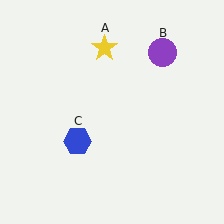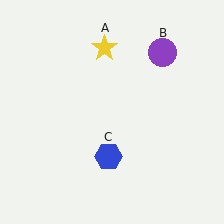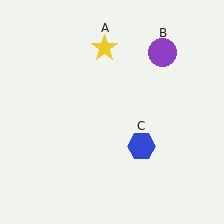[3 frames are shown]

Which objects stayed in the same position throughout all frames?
Yellow star (object A) and purple circle (object B) remained stationary.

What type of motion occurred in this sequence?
The blue hexagon (object C) rotated counterclockwise around the center of the scene.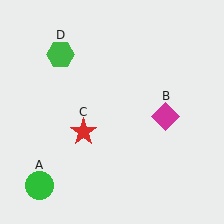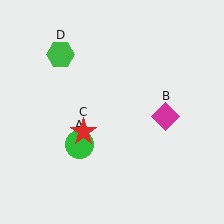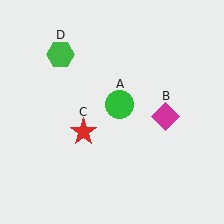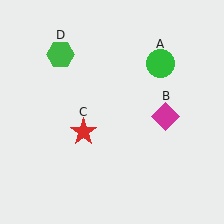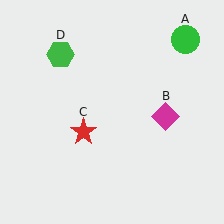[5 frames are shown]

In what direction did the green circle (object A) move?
The green circle (object A) moved up and to the right.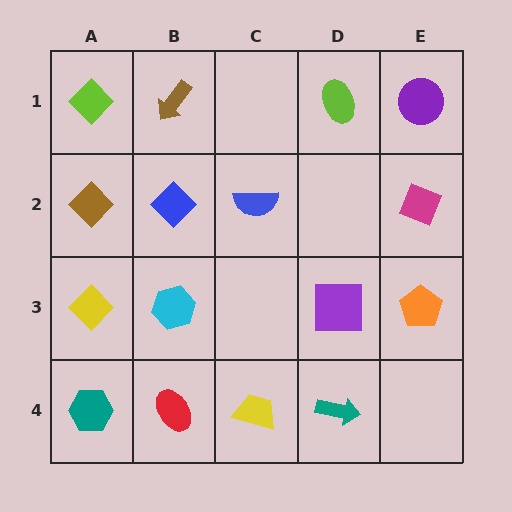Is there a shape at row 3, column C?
No, that cell is empty.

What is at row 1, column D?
A lime ellipse.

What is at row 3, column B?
A cyan hexagon.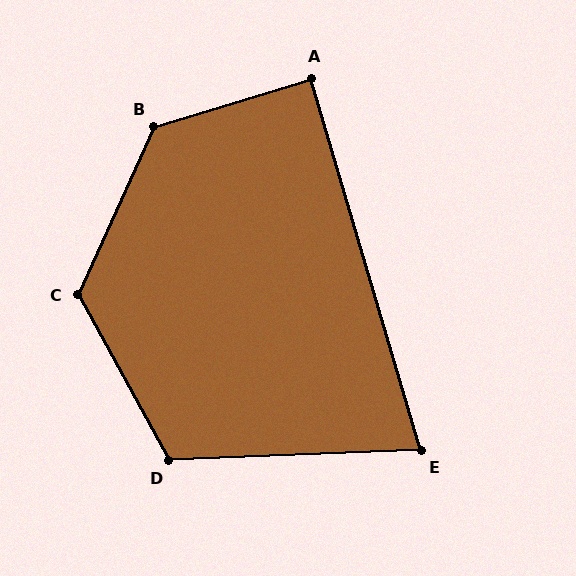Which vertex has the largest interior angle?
B, at approximately 131 degrees.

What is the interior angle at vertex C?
Approximately 127 degrees (obtuse).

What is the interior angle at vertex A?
Approximately 90 degrees (approximately right).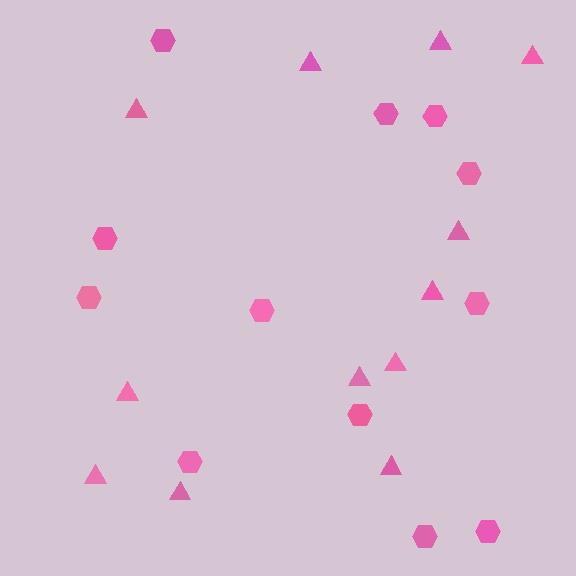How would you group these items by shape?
There are 2 groups: one group of hexagons (12) and one group of triangles (12).